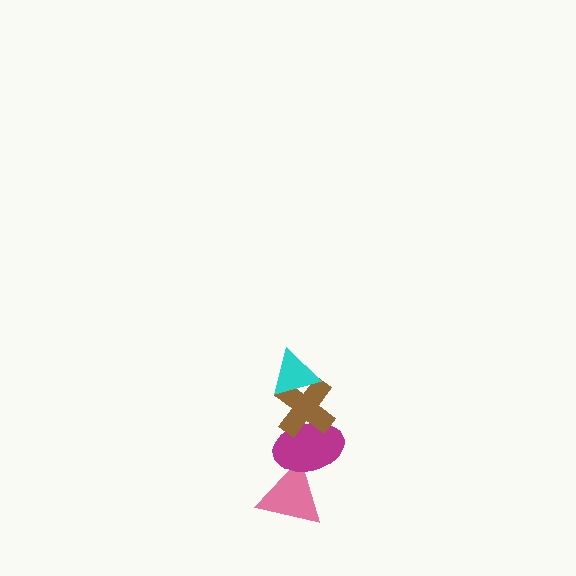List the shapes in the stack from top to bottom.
From top to bottom: the cyan triangle, the brown cross, the magenta ellipse, the pink triangle.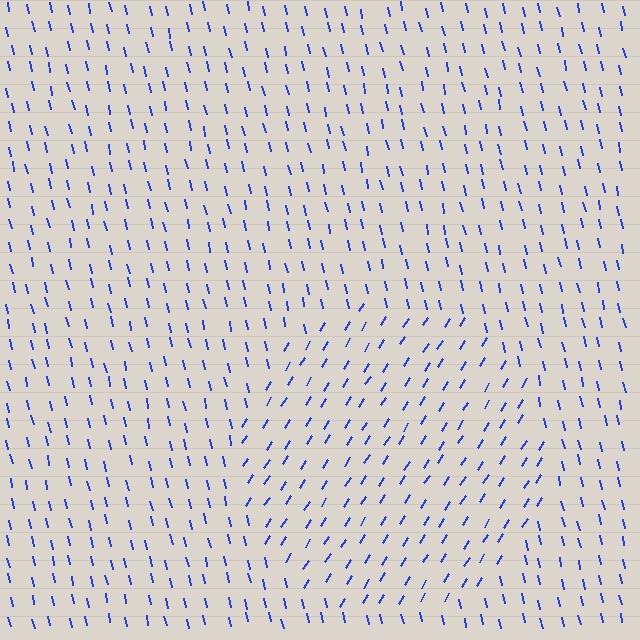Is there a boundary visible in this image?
Yes, there is a texture boundary formed by a change in line orientation.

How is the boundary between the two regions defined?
The boundary is defined purely by a change in line orientation (approximately 45 degrees difference). All lines are the same color and thickness.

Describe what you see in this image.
The image is filled with small blue line segments. A circle region in the image has lines oriented differently from the surrounding lines, creating a visible texture boundary.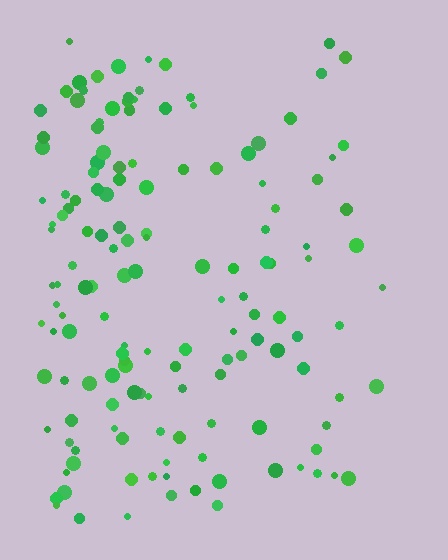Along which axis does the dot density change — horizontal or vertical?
Horizontal.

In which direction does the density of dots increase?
From right to left, with the left side densest.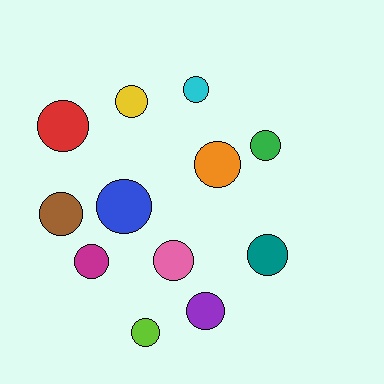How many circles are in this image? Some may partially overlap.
There are 12 circles.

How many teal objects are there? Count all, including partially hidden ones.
There is 1 teal object.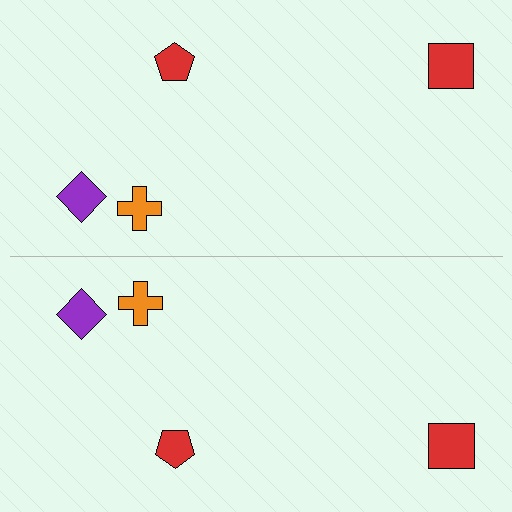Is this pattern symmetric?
Yes, this pattern has bilateral (reflection) symmetry.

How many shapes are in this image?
There are 8 shapes in this image.